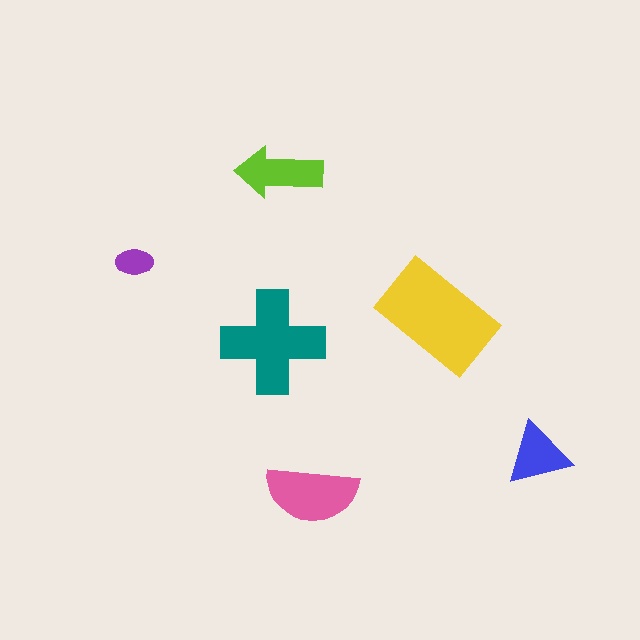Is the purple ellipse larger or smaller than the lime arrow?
Smaller.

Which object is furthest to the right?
The blue triangle is rightmost.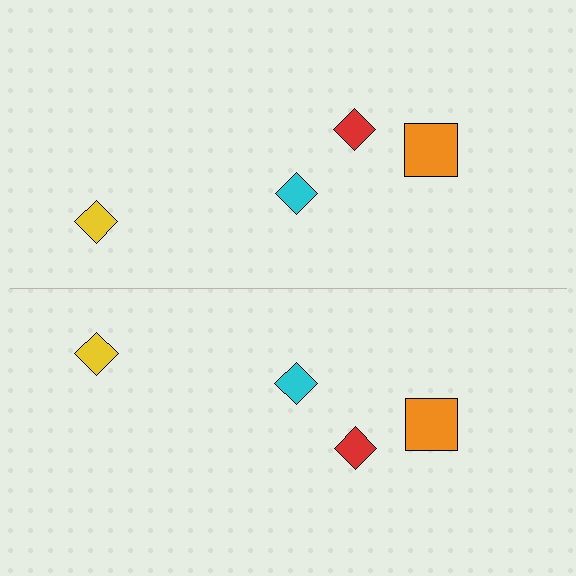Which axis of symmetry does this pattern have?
The pattern has a horizontal axis of symmetry running through the center of the image.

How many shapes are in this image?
There are 8 shapes in this image.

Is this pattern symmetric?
Yes, this pattern has bilateral (reflection) symmetry.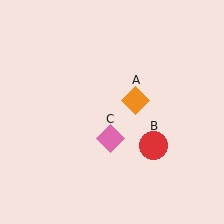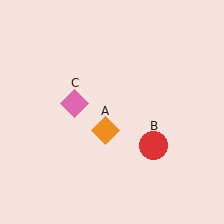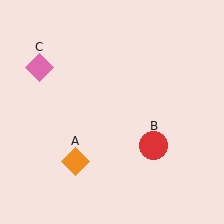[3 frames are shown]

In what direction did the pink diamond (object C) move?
The pink diamond (object C) moved up and to the left.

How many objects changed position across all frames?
2 objects changed position: orange diamond (object A), pink diamond (object C).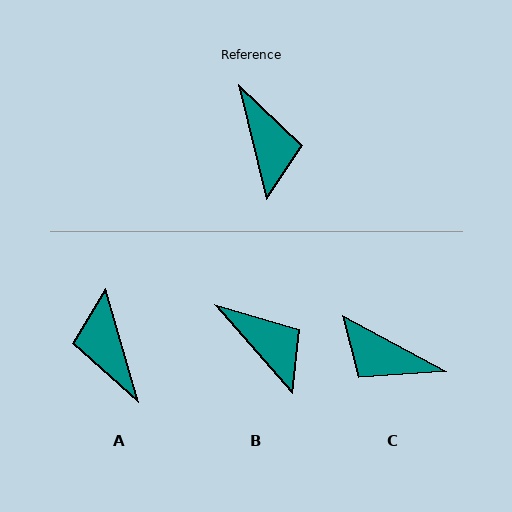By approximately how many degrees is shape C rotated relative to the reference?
Approximately 132 degrees clockwise.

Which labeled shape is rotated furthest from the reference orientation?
A, about 177 degrees away.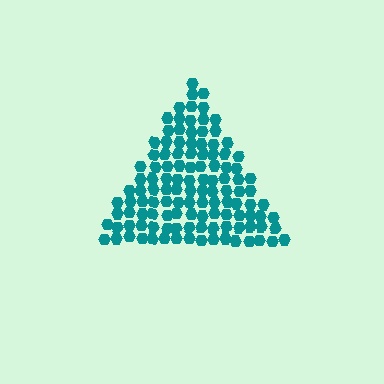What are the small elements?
The small elements are hexagons.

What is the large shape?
The large shape is a triangle.